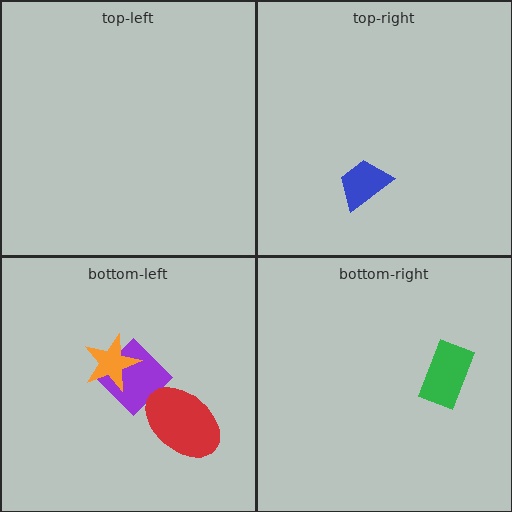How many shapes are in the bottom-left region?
3.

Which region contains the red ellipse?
The bottom-left region.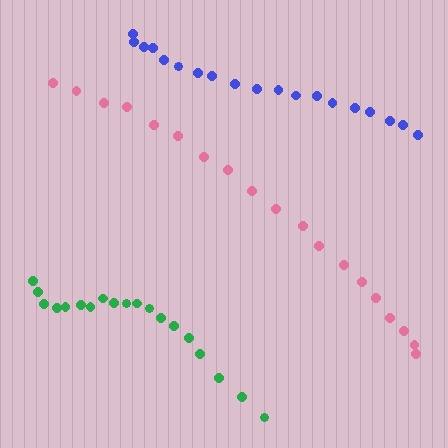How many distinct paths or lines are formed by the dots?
There are 3 distinct paths.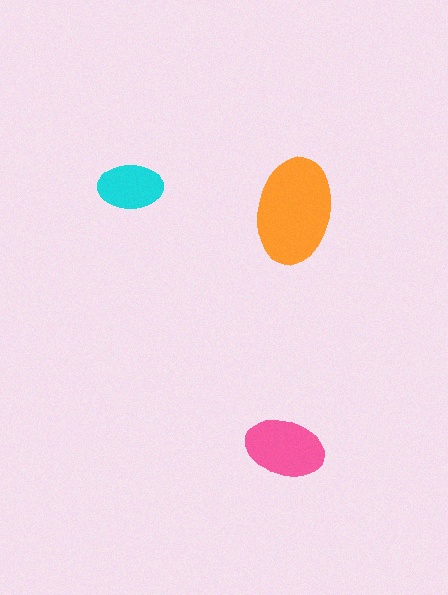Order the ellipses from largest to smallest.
the orange one, the pink one, the cyan one.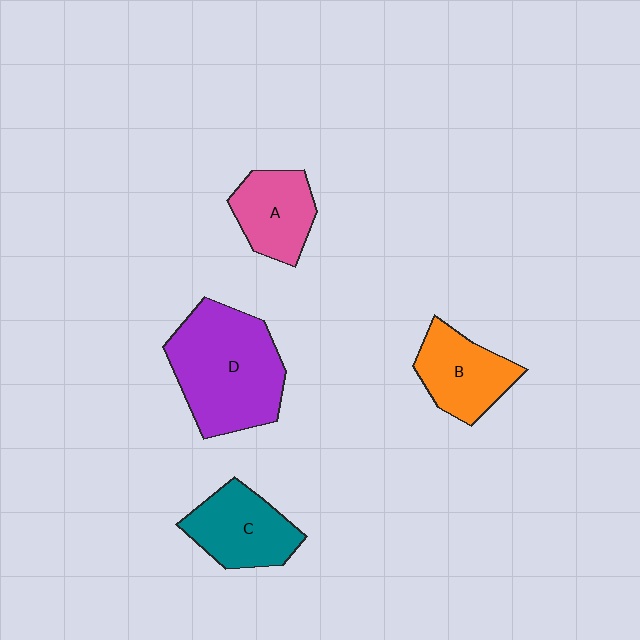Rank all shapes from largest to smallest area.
From largest to smallest: D (purple), C (teal), B (orange), A (pink).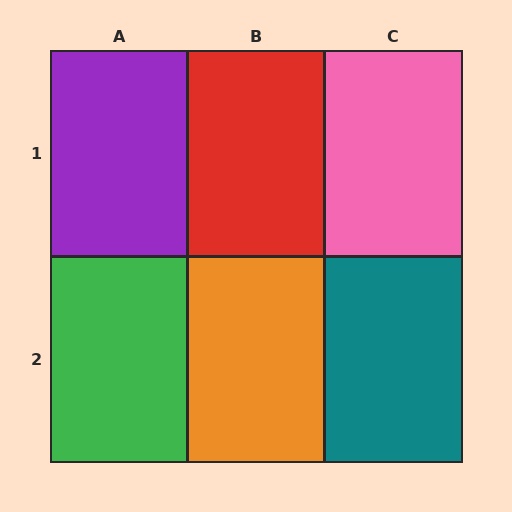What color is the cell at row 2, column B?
Orange.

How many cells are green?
1 cell is green.